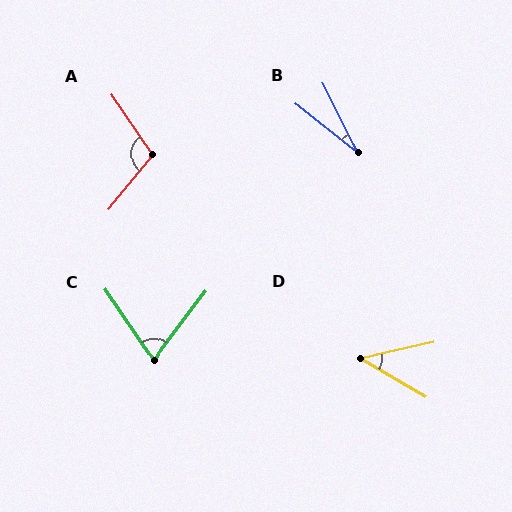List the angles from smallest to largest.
B (25°), D (43°), C (72°), A (107°).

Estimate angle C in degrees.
Approximately 72 degrees.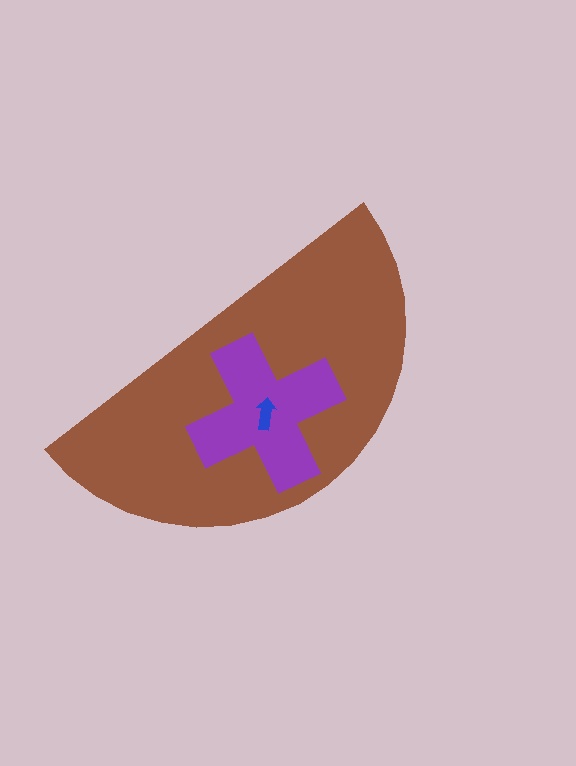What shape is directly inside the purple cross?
The blue arrow.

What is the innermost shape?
The blue arrow.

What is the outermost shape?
The brown semicircle.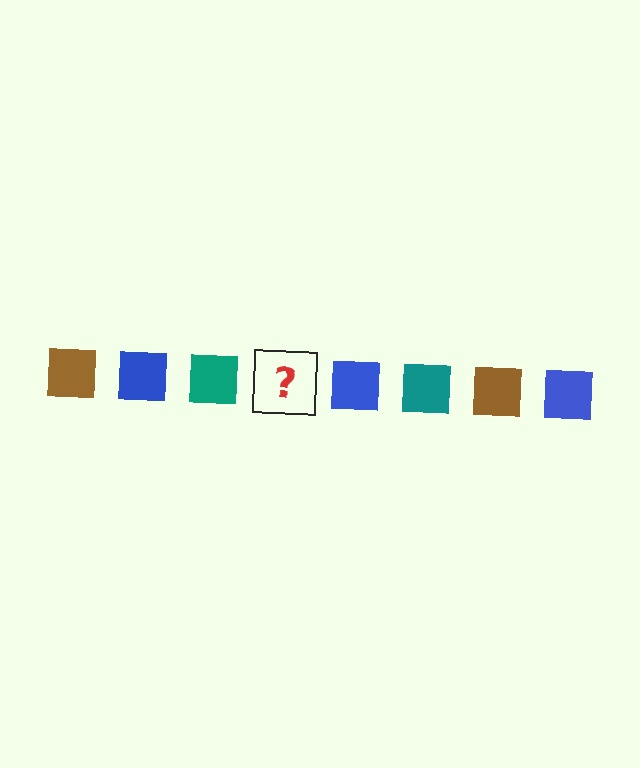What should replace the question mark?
The question mark should be replaced with a brown square.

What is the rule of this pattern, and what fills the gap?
The rule is that the pattern cycles through brown, blue, teal squares. The gap should be filled with a brown square.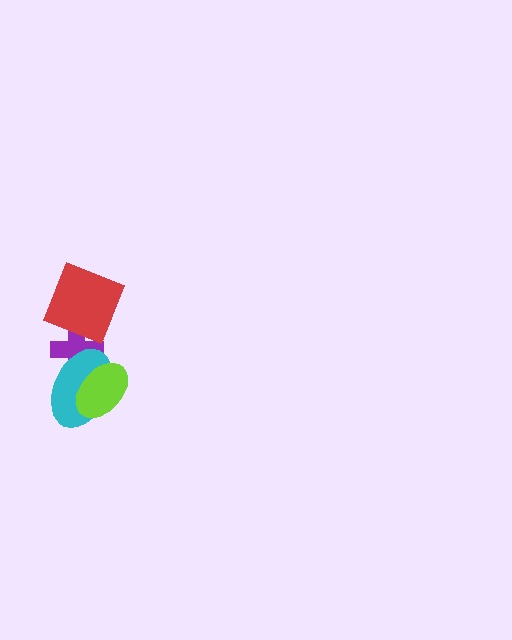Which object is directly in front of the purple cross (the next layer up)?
The cyan ellipse is directly in front of the purple cross.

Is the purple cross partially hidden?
Yes, it is partially covered by another shape.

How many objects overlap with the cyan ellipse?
2 objects overlap with the cyan ellipse.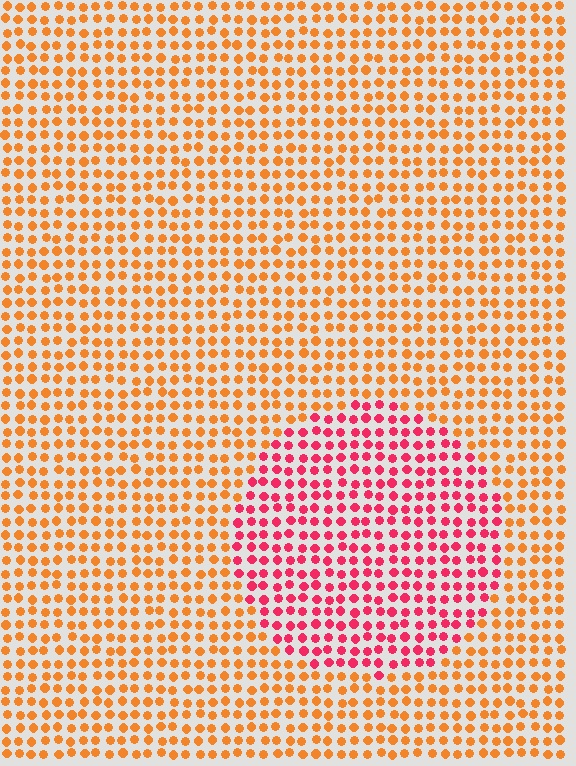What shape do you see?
I see a circle.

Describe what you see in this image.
The image is filled with small orange elements in a uniform arrangement. A circle-shaped region is visible where the elements are tinted to a slightly different hue, forming a subtle color boundary.